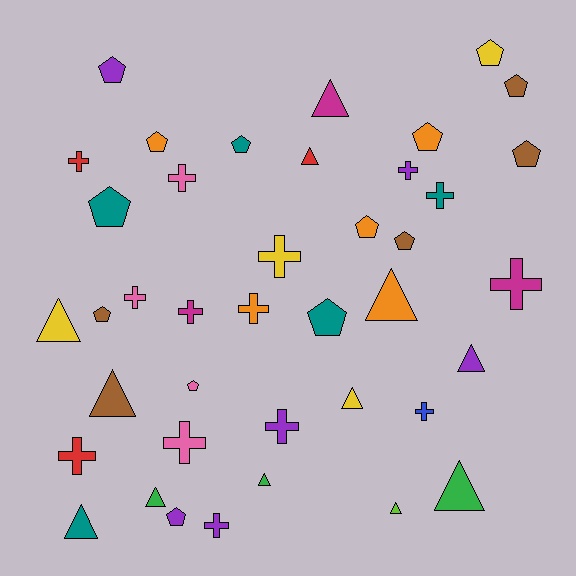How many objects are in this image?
There are 40 objects.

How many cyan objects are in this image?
There are no cyan objects.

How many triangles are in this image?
There are 12 triangles.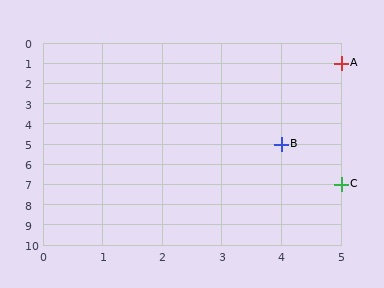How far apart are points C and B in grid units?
Points C and B are 1 column and 2 rows apart (about 2.2 grid units diagonally).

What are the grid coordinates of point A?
Point A is at grid coordinates (5, 1).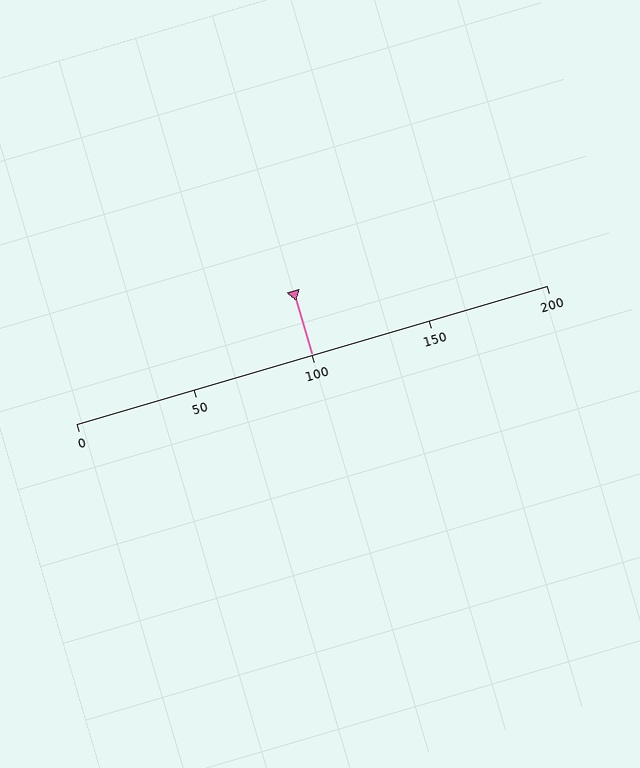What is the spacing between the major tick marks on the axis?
The major ticks are spaced 50 apart.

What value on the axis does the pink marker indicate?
The marker indicates approximately 100.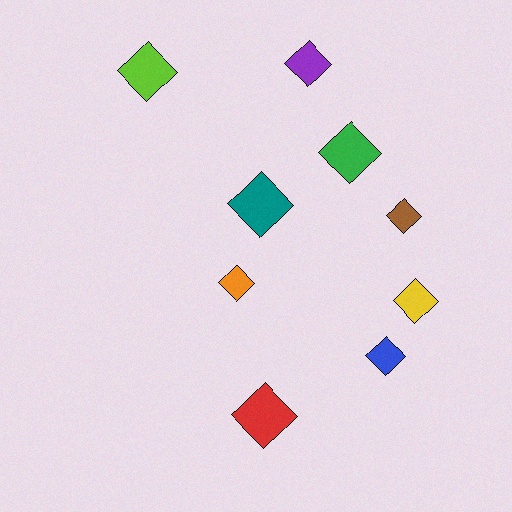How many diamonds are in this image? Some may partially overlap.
There are 9 diamonds.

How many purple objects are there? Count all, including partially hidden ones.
There is 1 purple object.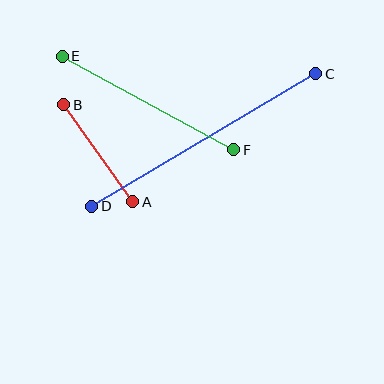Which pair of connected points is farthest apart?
Points C and D are farthest apart.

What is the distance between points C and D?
The distance is approximately 260 pixels.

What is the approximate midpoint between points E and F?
The midpoint is at approximately (148, 103) pixels.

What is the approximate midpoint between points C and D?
The midpoint is at approximately (204, 140) pixels.